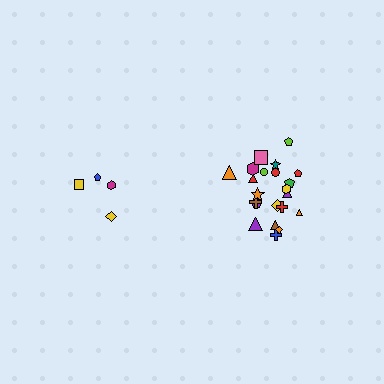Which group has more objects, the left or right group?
The right group.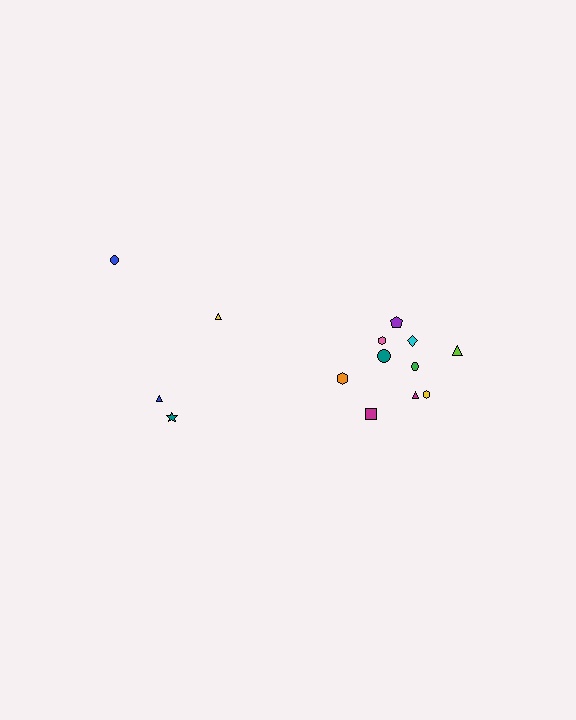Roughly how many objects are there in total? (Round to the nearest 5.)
Roughly 15 objects in total.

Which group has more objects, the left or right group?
The right group.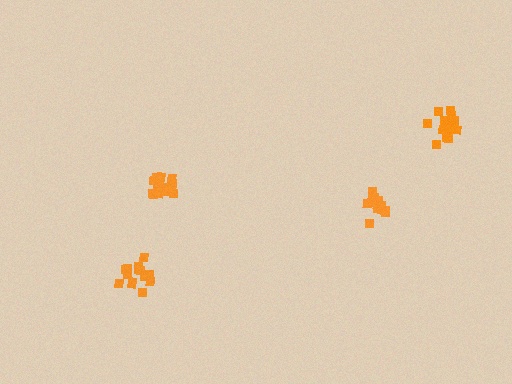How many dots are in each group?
Group 1: 14 dots, Group 2: 13 dots, Group 3: 15 dots, Group 4: 18 dots (60 total).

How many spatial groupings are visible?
There are 4 spatial groupings.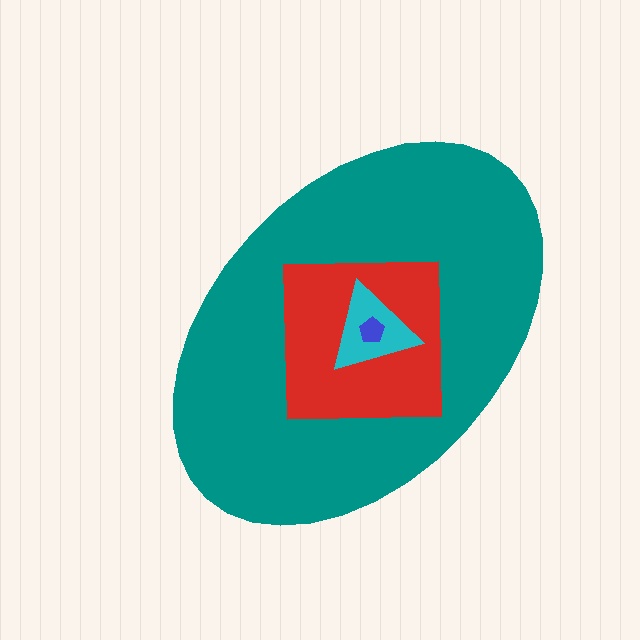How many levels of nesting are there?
4.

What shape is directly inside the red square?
The cyan triangle.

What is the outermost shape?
The teal ellipse.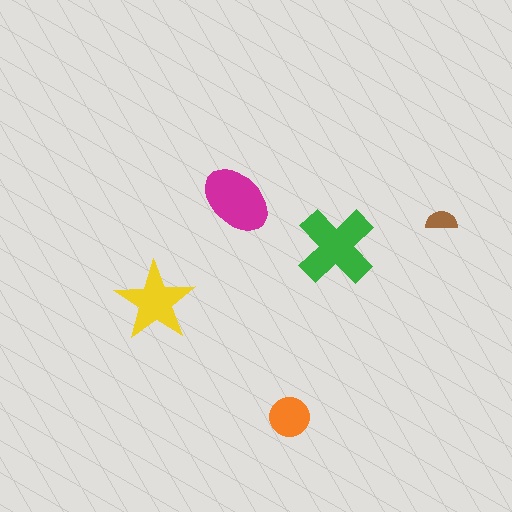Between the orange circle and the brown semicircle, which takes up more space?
The orange circle.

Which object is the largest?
The green cross.